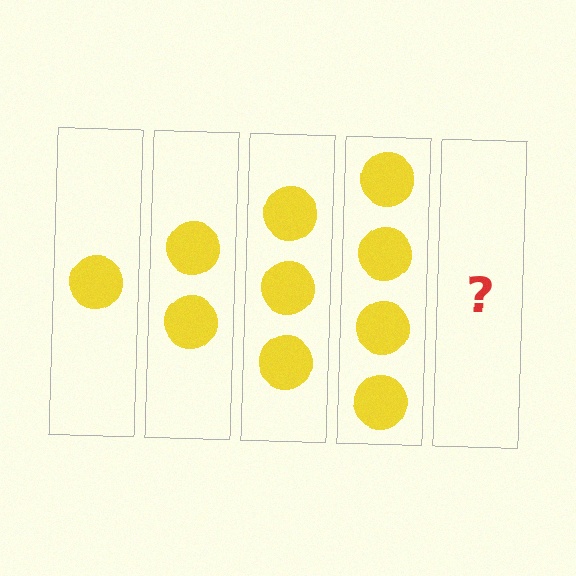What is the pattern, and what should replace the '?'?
The pattern is that each step adds one more circle. The '?' should be 5 circles.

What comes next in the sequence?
The next element should be 5 circles.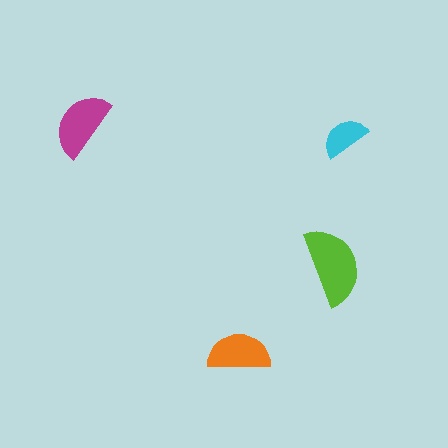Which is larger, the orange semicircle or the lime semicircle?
The lime one.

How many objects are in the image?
There are 4 objects in the image.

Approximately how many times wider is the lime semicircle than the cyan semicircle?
About 1.5 times wider.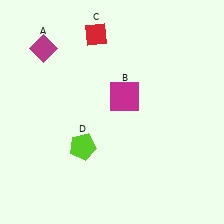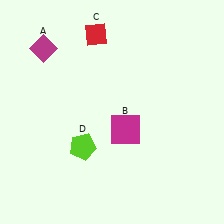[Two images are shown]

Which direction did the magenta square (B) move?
The magenta square (B) moved down.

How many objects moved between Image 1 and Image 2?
1 object moved between the two images.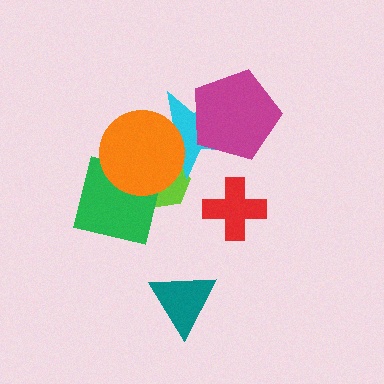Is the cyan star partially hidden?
Yes, it is partially covered by another shape.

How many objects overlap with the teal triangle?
0 objects overlap with the teal triangle.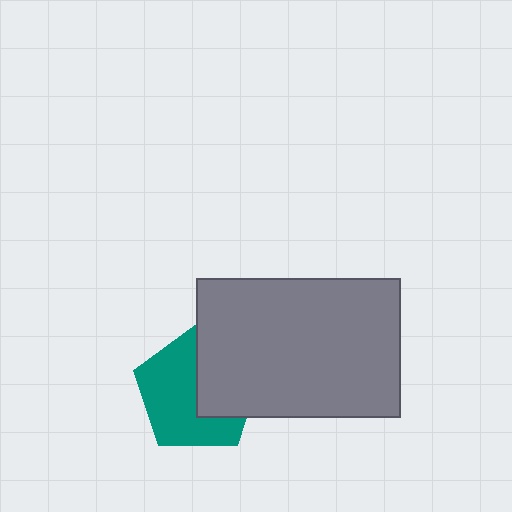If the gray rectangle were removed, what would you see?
You would see the complete teal pentagon.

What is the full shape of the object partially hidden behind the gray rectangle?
The partially hidden object is a teal pentagon.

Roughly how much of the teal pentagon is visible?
About half of it is visible (roughly 60%).